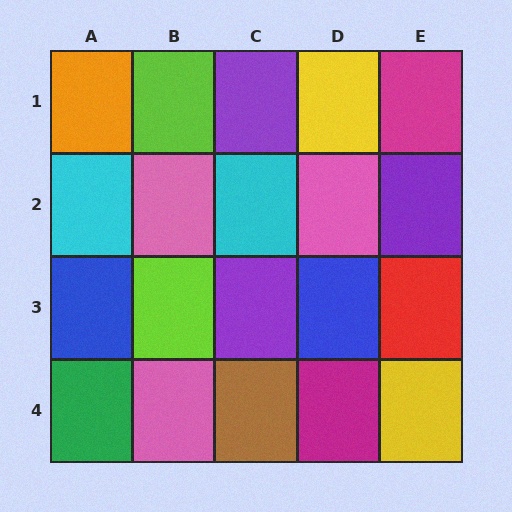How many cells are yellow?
2 cells are yellow.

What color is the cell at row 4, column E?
Yellow.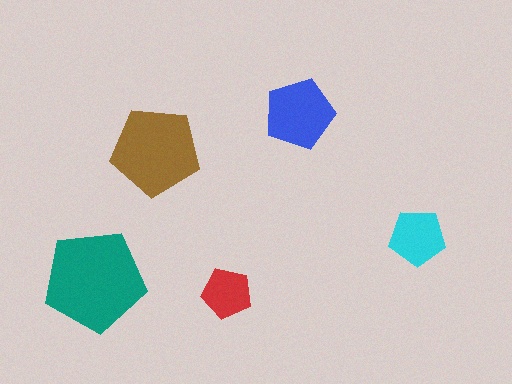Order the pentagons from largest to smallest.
the teal one, the brown one, the blue one, the cyan one, the red one.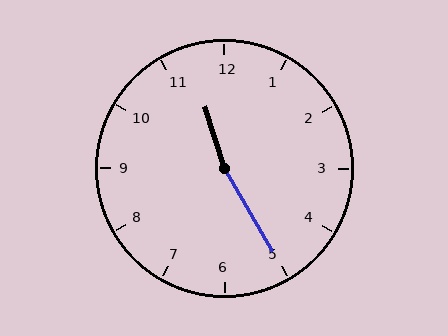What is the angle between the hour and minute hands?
Approximately 168 degrees.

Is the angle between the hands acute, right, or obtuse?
It is obtuse.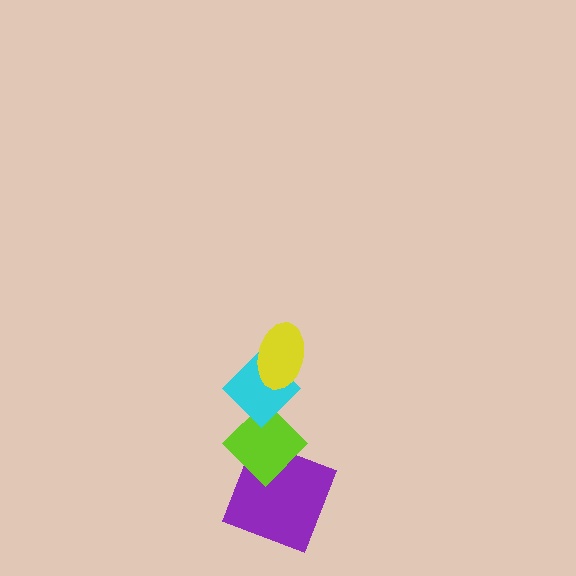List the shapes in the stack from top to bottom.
From top to bottom: the yellow ellipse, the cyan diamond, the lime diamond, the purple square.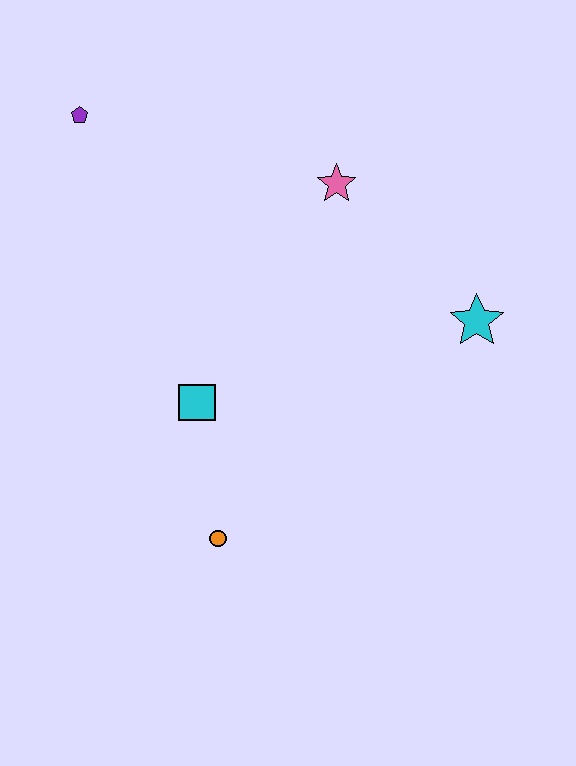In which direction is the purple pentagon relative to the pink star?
The purple pentagon is to the left of the pink star.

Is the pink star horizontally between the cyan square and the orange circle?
No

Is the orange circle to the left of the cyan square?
No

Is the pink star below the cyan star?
No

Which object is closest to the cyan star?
The pink star is closest to the cyan star.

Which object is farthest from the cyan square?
The purple pentagon is farthest from the cyan square.